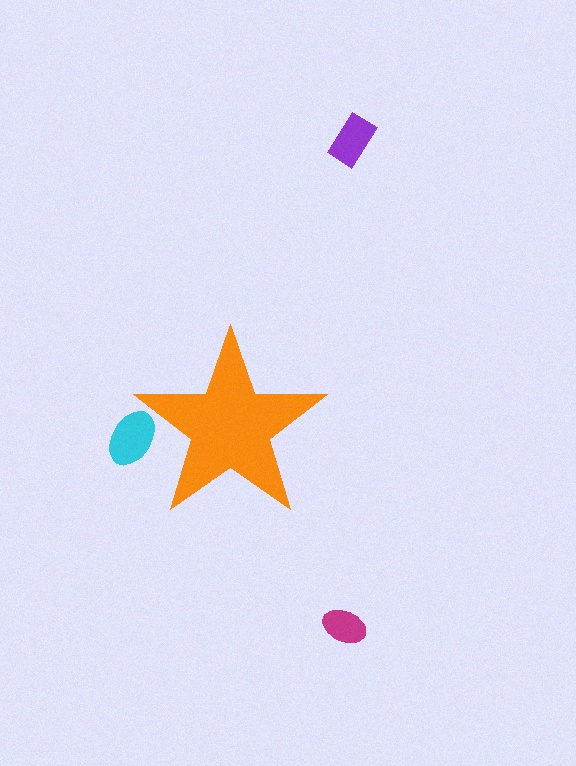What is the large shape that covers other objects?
An orange star.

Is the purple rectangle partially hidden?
No, the purple rectangle is fully visible.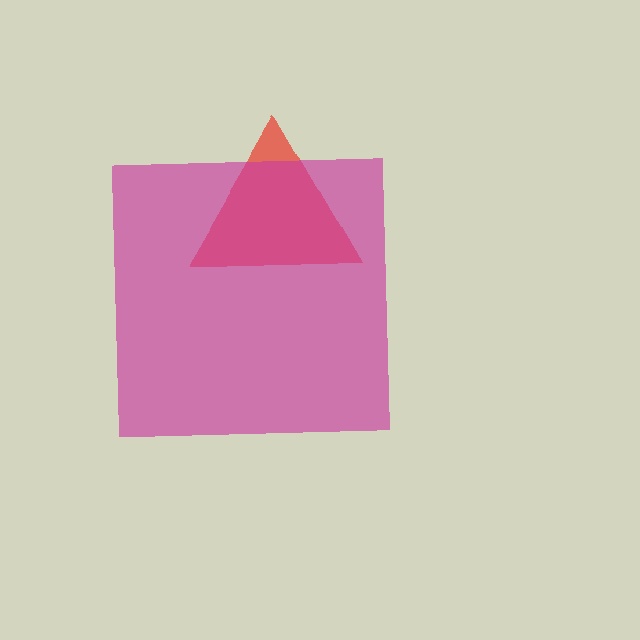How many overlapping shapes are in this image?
There are 2 overlapping shapes in the image.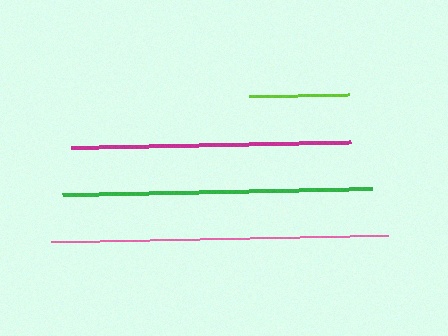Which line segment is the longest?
The pink line is the longest at approximately 337 pixels.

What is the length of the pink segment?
The pink segment is approximately 337 pixels long.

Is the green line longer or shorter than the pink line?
The pink line is longer than the green line.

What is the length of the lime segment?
The lime segment is approximately 100 pixels long.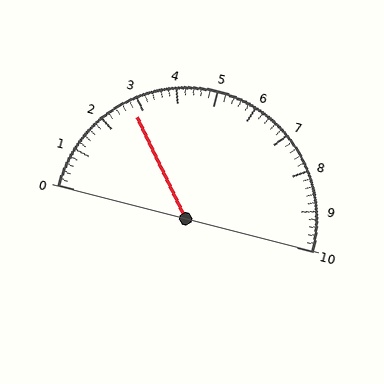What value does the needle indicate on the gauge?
The needle indicates approximately 2.8.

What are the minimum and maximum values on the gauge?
The gauge ranges from 0 to 10.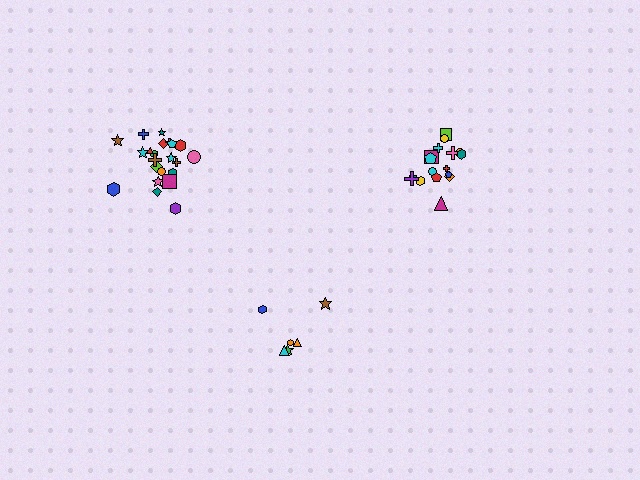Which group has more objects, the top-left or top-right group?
The top-left group.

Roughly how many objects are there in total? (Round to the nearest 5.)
Roughly 45 objects in total.